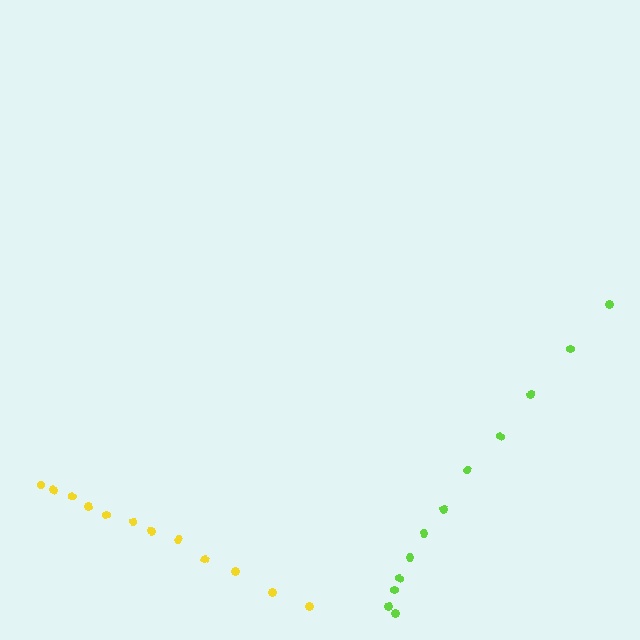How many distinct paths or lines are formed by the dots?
There are 2 distinct paths.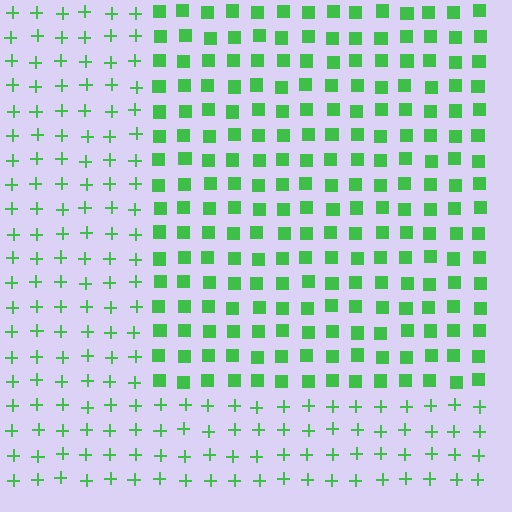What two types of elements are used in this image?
The image uses squares inside the rectangle region and plus signs outside it.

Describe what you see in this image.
The image is filled with small green elements arranged in a uniform grid. A rectangle-shaped region contains squares, while the surrounding area contains plus signs. The boundary is defined purely by the change in element shape.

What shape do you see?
I see a rectangle.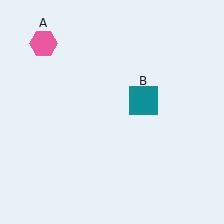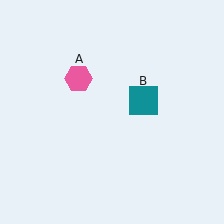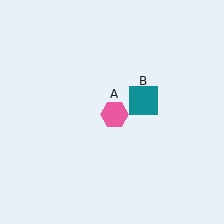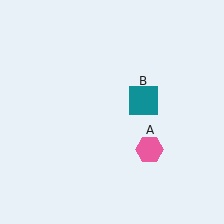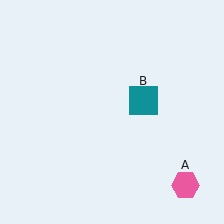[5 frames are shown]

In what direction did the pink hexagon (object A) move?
The pink hexagon (object A) moved down and to the right.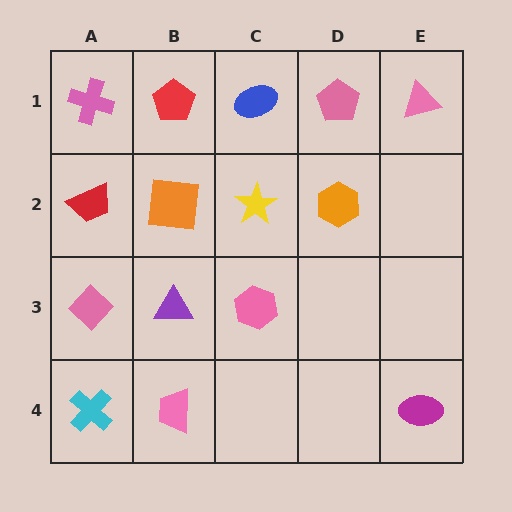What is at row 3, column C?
A pink hexagon.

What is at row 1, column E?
A pink triangle.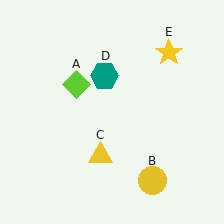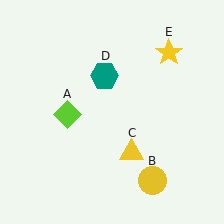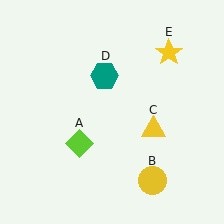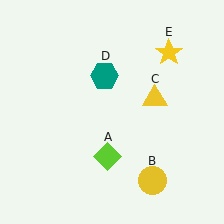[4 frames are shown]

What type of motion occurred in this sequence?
The lime diamond (object A), yellow triangle (object C) rotated counterclockwise around the center of the scene.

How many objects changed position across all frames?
2 objects changed position: lime diamond (object A), yellow triangle (object C).